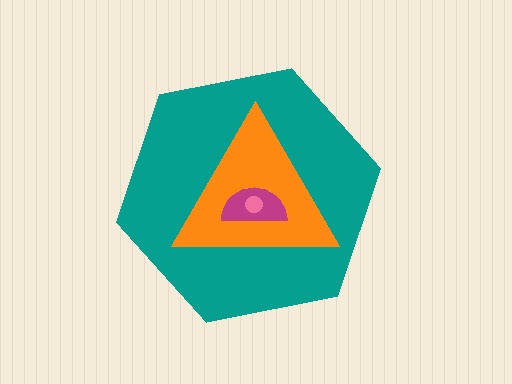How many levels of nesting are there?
4.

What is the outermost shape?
The teal hexagon.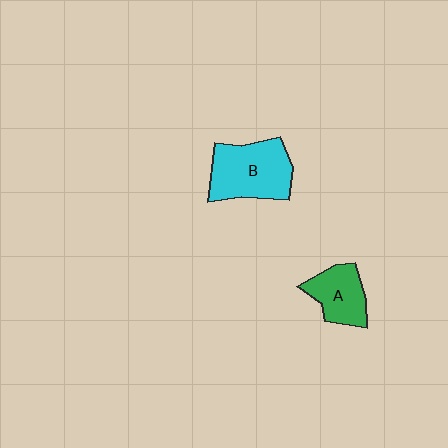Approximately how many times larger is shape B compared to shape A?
Approximately 1.6 times.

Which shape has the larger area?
Shape B (cyan).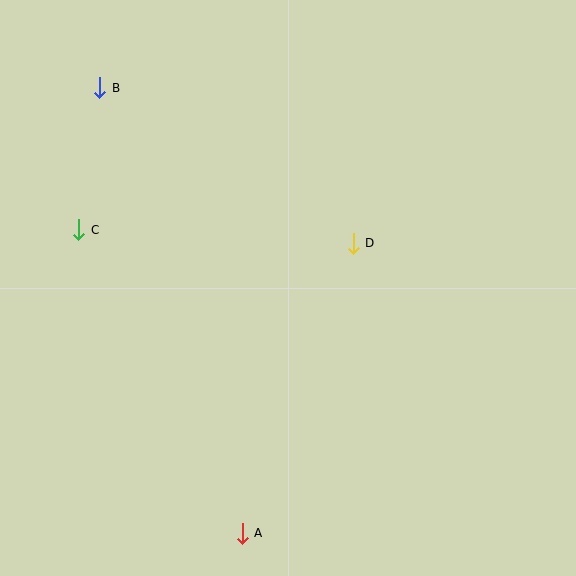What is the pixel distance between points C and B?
The distance between C and B is 143 pixels.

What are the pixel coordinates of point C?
Point C is at (79, 230).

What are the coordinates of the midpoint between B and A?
The midpoint between B and A is at (171, 310).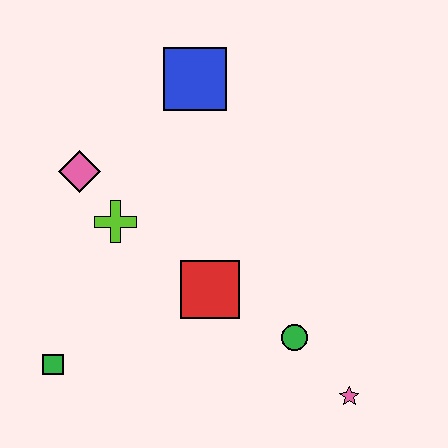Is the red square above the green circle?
Yes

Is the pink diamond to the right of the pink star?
No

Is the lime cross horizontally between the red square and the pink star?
No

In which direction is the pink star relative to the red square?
The pink star is to the right of the red square.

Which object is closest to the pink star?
The green circle is closest to the pink star.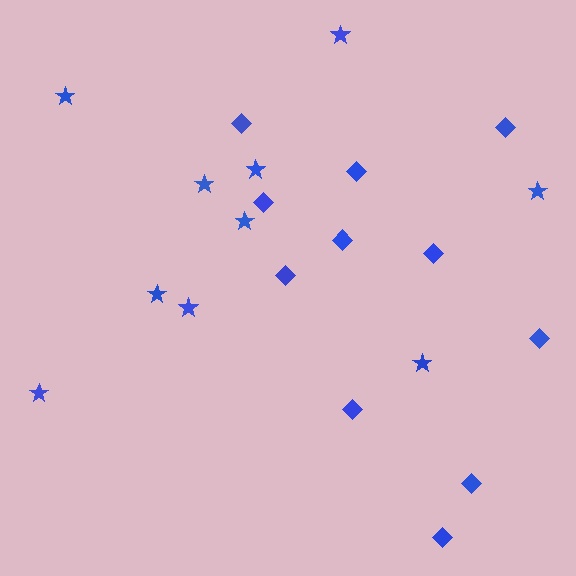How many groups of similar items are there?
There are 2 groups: one group of diamonds (11) and one group of stars (10).